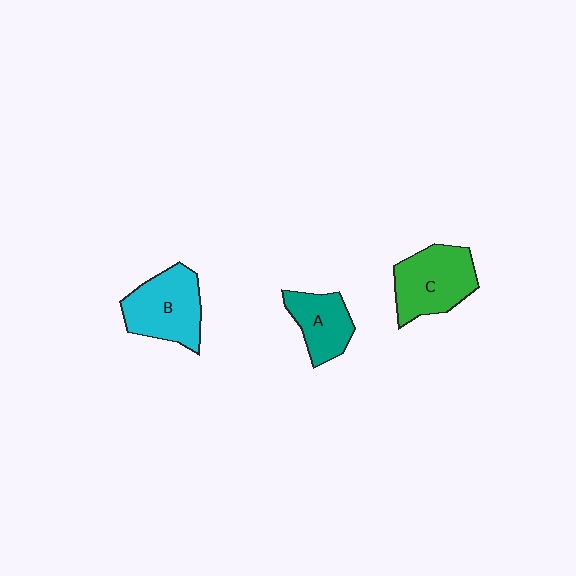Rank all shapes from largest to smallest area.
From largest to smallest: B (cyan), C (green), A (teal).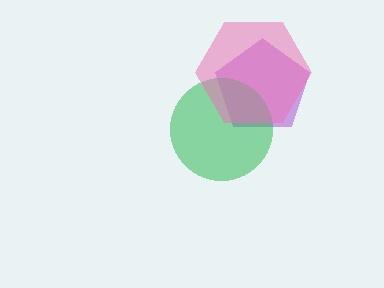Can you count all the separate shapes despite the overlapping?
Yes, there are 3 separate shapes.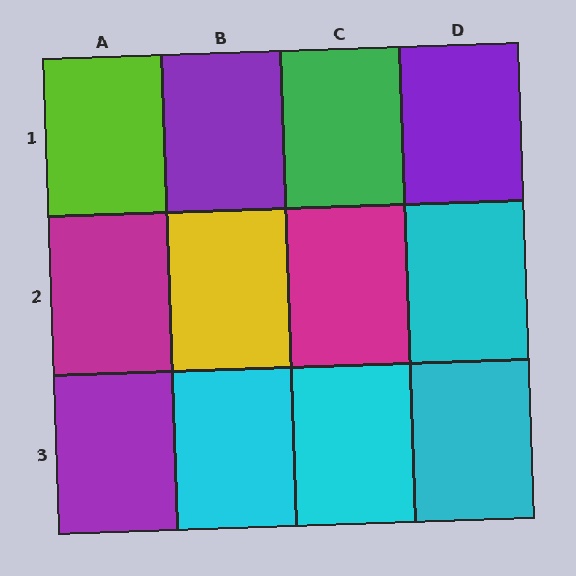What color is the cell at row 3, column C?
Cyan.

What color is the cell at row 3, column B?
Cyan.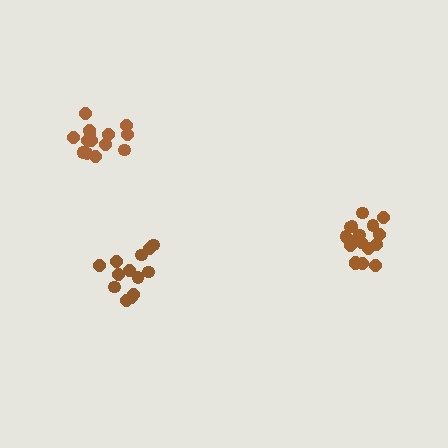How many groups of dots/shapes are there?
There are 3 groups.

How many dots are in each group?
Group 1: 14 dots, Group 2: 17 dots, Group 3: 13 dots (44 total).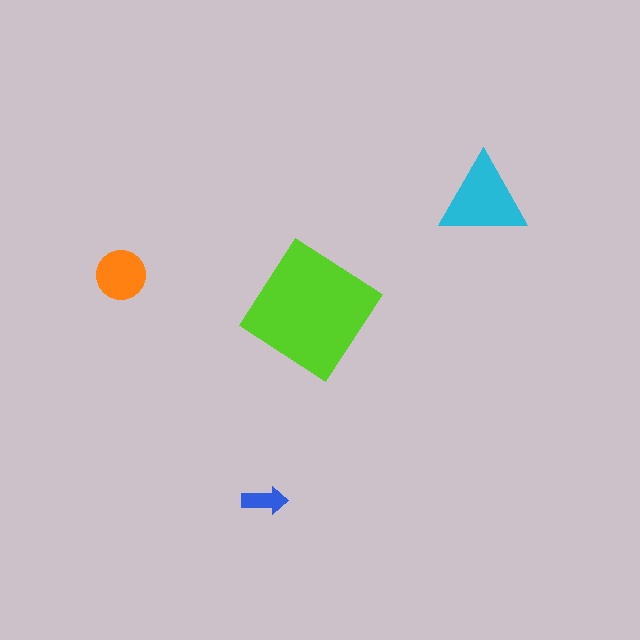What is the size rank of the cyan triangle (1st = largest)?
2nd.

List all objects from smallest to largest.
The blue arrow, the orange circle, the cyan triangle, the lime diamond.